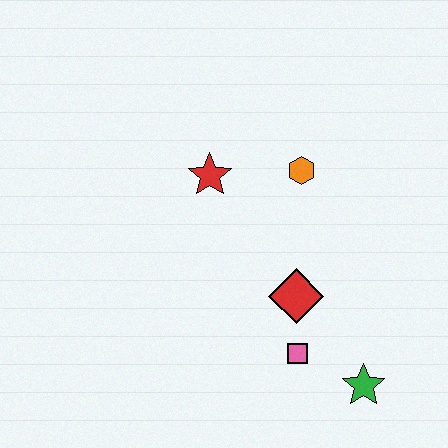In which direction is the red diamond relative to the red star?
The red diamond is below the red star.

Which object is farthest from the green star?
The red star is farthest from the green star.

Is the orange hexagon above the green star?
Yes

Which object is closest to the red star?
The orange hexagon is closest to the red star.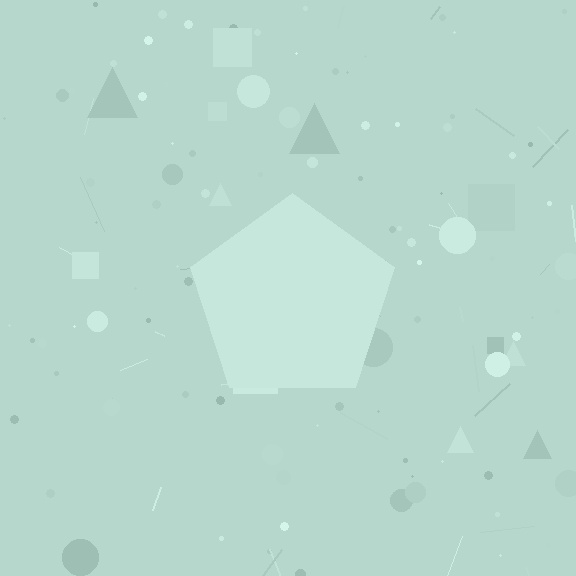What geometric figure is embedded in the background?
A pentagon is embedded in the background.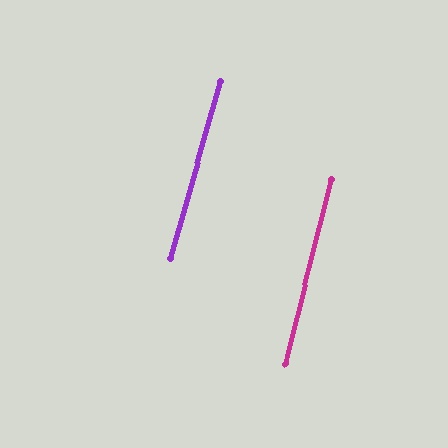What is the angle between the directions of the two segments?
Approximately 2 degrees.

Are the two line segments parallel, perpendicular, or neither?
Parallel — their directions differ by only 1.6°.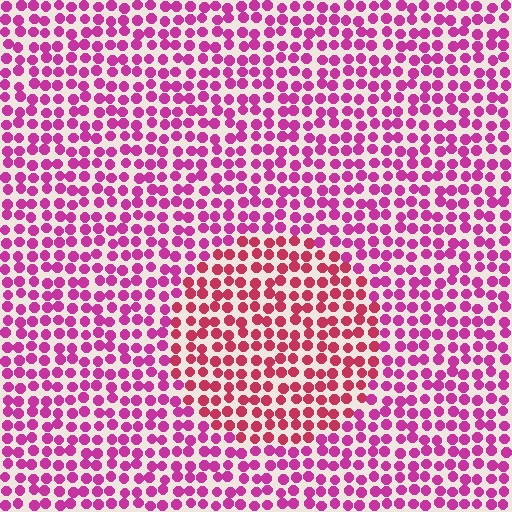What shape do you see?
I see a circle.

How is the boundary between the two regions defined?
The boundary is defined purely by a slight shift in hue (about 29 degrees). Spacing, size, and orientation are identical on both sides.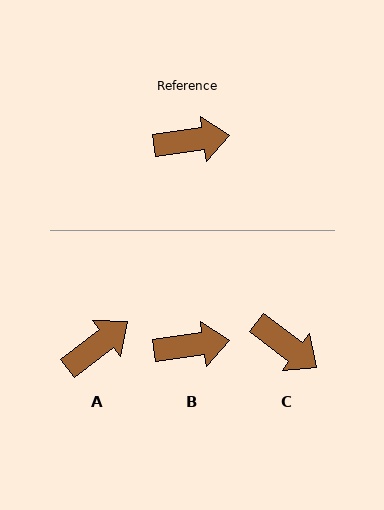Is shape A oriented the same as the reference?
No, it is off by about 30 degrees.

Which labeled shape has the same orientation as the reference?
B.